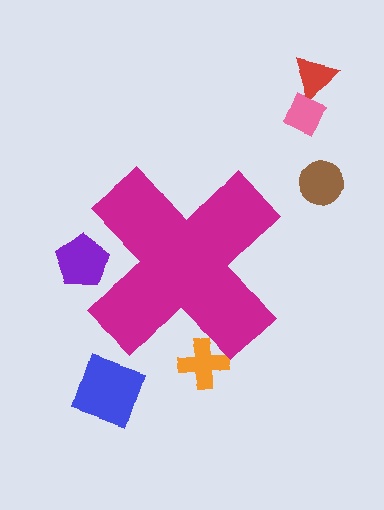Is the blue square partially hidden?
No, the blue square is fully visible.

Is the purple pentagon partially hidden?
Yes, the purple pentagon is partially hidden behind the magenta cross.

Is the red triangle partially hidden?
No, the red triangle is fully visible.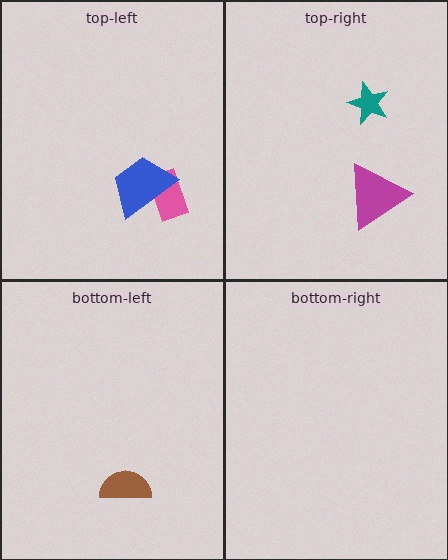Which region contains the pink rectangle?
The top-left region.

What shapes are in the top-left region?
The pink rectangle, the blue trapezoid.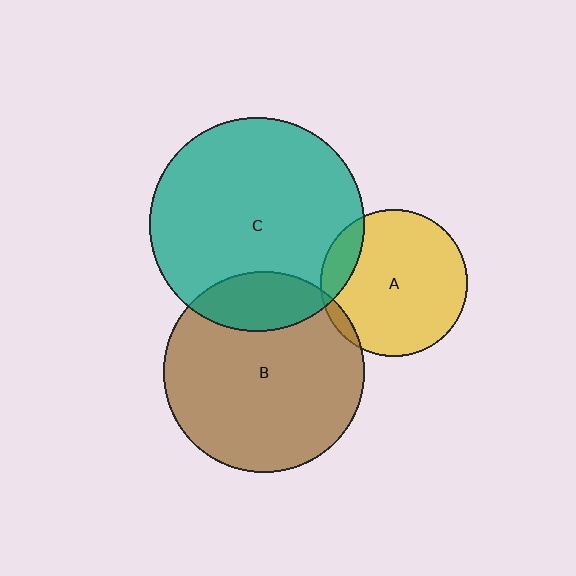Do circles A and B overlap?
Yes.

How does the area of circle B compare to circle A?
Approximately 1.9 times.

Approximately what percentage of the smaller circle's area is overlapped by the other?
Approximately 5%.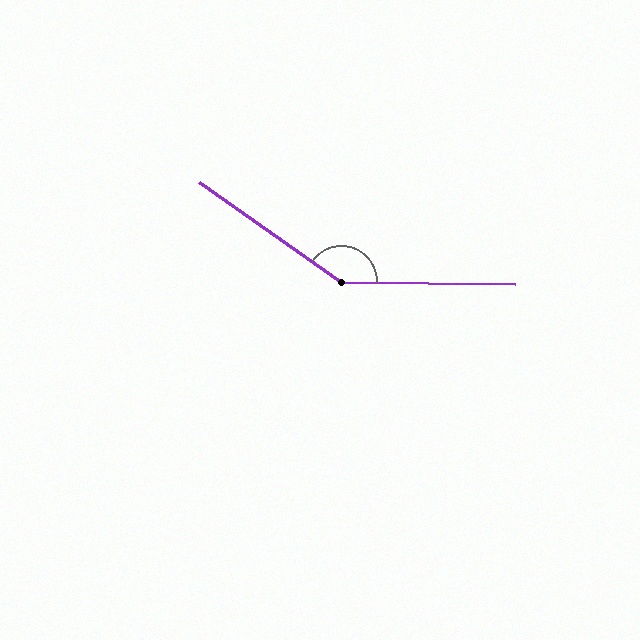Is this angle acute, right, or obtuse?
It is obtuse.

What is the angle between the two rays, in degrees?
Approximately 146 degrees.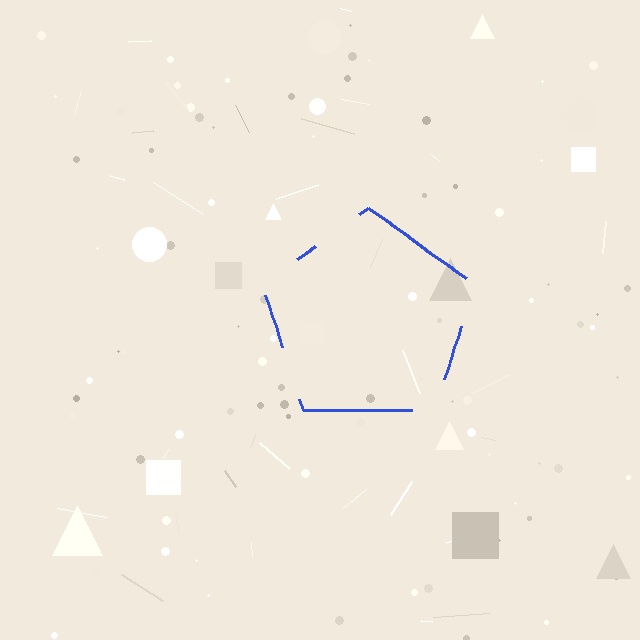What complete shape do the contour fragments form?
The contour fragments form a pentagon.